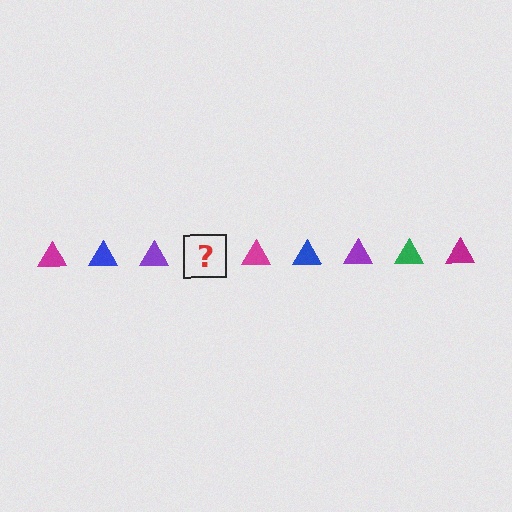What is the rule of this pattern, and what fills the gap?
The rule is that the pattern cycles through magenta, blue, purple, green triangles. The gap should be filled with a green triangle.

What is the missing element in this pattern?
The missing element is a green triangle.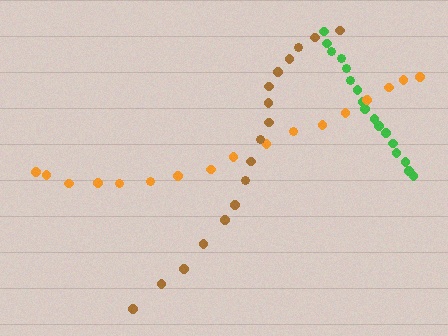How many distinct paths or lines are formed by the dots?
There are 3 distinct paths.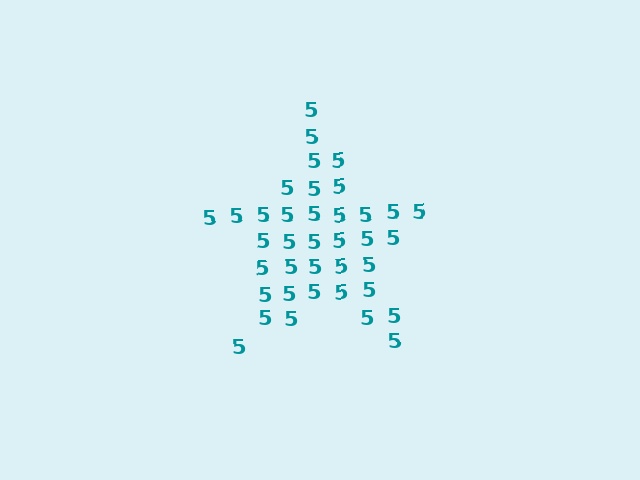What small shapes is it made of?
It is made of small digit 5's.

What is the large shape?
The large shape is a star.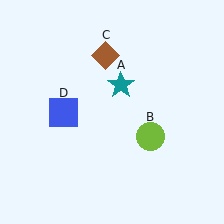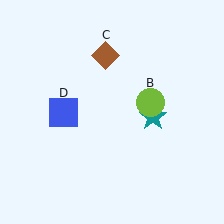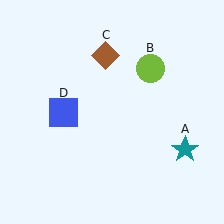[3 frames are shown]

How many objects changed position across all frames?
2 objects changed position: teal star (object A), lime circle (object B).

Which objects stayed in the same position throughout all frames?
Brown diamond (object C) and blue square (object D) remained stationary.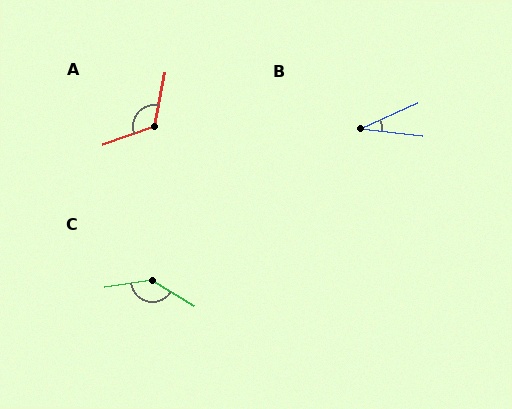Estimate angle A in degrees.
Approximately 120 degrees.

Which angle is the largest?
C, at approximately 141 degrees.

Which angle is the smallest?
B, at approximately 31 degrees.